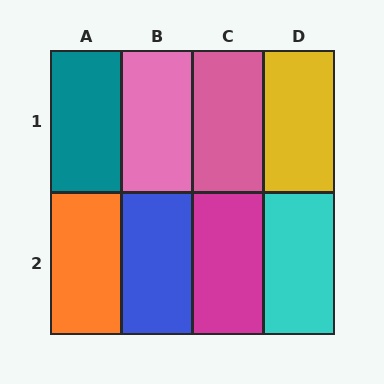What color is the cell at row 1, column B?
Pink.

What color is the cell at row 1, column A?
Teal.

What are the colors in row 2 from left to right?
Orange, blue, magenta, cyan.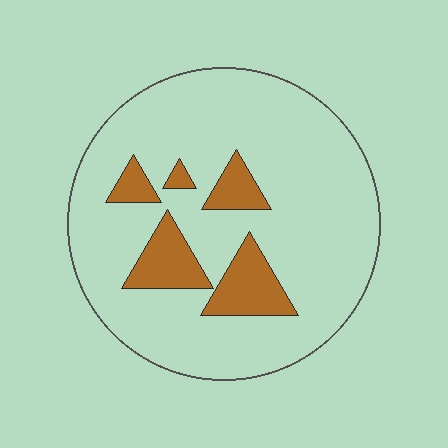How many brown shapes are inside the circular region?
5.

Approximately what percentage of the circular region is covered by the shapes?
Approximately 15%.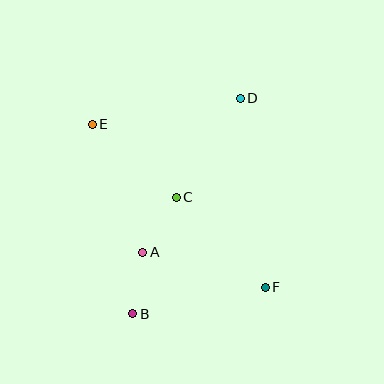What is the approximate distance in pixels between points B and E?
The distance between B and E is approximately 194 pixels.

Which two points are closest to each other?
Points A and B are closest to each other.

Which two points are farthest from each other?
Points B and D are farthest from each other.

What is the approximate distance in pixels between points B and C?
The distance between B and C is approximately 124 pixels.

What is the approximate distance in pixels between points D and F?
The distance between D and F is approximately 190 pixels.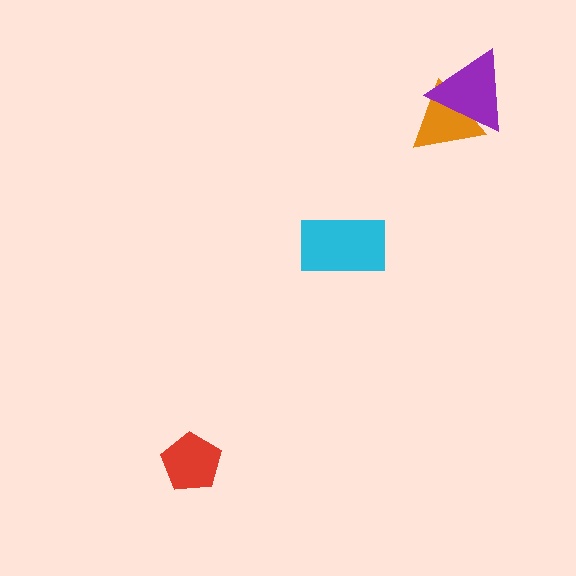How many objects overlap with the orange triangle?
1 object overlaps with the orange triangle.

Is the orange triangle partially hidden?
Yes, it is partially covered by another shape.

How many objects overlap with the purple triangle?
1 object overlaps with the purple triangle.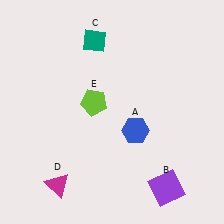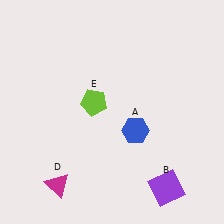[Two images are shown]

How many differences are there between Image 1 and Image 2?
There is 1 difference between the two images.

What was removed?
The teal diamond (C) was removed in Image 2.